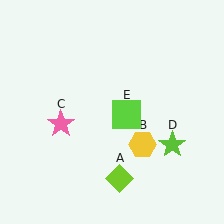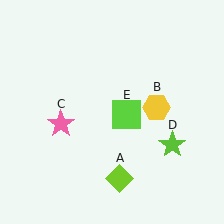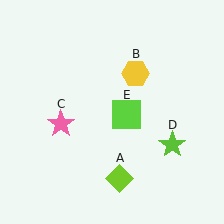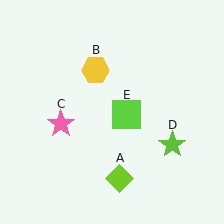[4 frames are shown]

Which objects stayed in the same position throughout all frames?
Lime diamond (object A) and pink star (object C) and lime star (object D) and lime square (object E) remained stationary.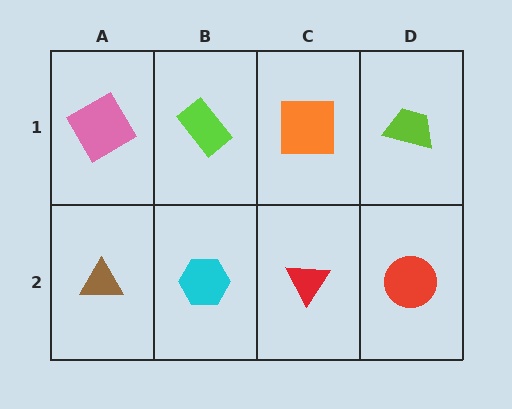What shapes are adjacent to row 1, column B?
A cyan hexagon (row 2, column B), a pink diamond (row 1, column A), an orange square (row 1, column C).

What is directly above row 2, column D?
A lime trapezoid.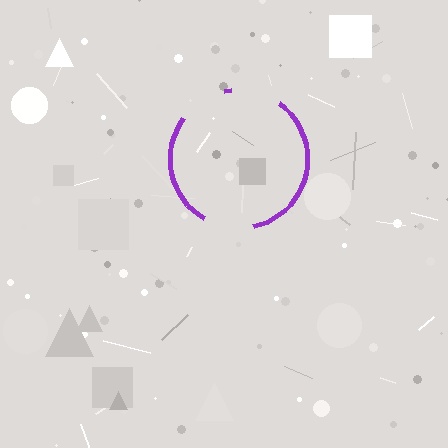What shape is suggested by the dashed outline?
The dashed outline suggests a circle.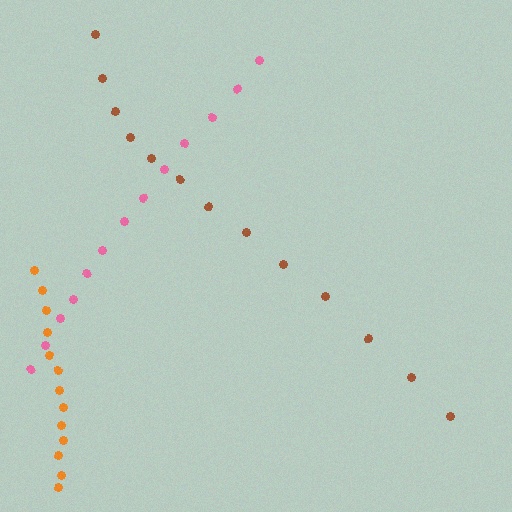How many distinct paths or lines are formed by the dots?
There are 3 distinct paths.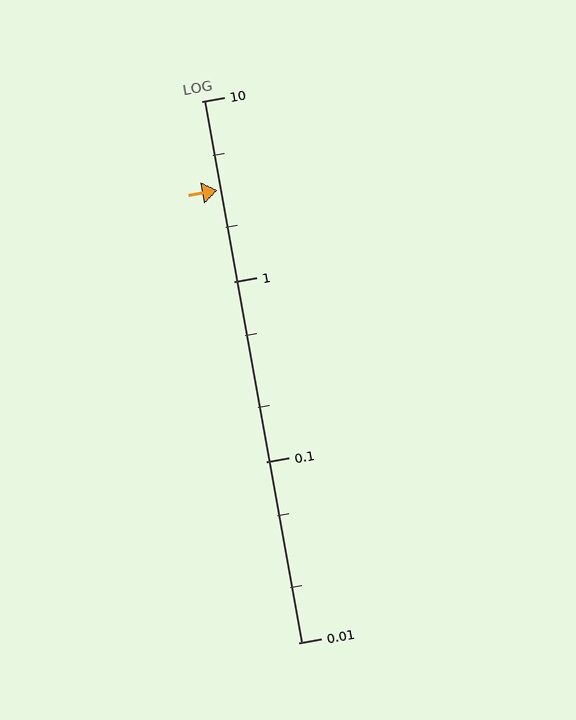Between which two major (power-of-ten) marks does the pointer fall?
The pointer is between 1 and 10.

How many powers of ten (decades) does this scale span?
The scale spans 3 decades, from 0.01 to 10.